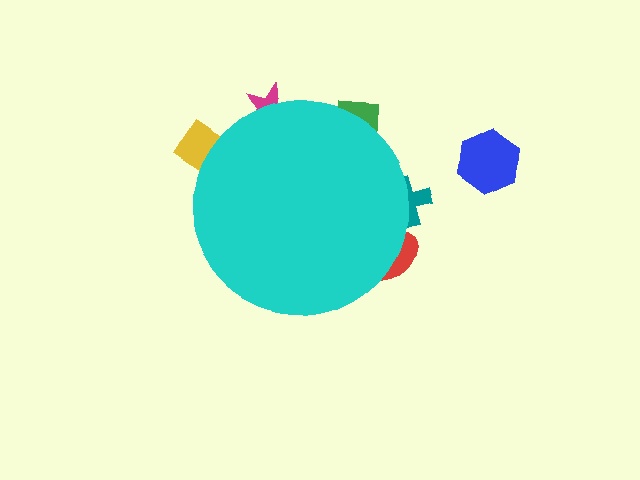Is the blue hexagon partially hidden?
No, the blue hexagon is fully visible.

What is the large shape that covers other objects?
A cyan circle.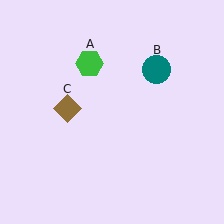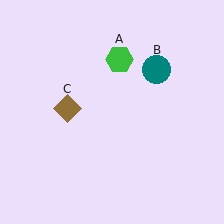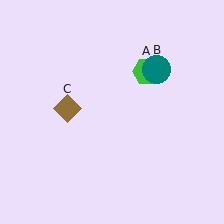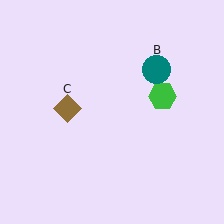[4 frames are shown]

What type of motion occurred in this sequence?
The green hexagon (object A) rotated clockwise around the center of the scene.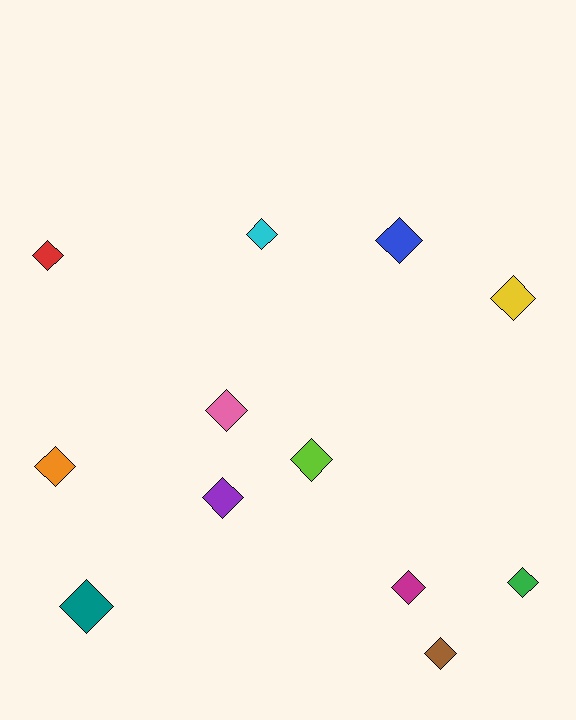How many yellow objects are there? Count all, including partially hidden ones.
There is 1 yellow object.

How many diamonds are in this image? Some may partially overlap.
There are 12 diamonds.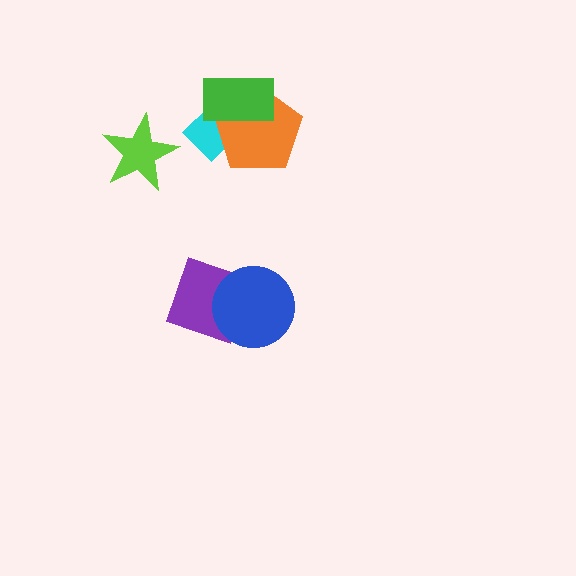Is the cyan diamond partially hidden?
Yes, it is partially covered by another shape.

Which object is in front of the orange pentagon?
The green rectangle is in front of the orange pentagon.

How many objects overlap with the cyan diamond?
2 objects overlap with the cyan diamond.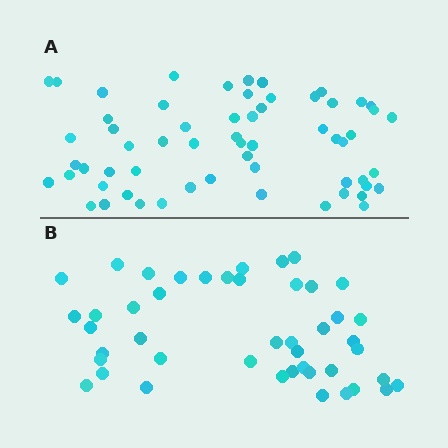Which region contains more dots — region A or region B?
Region A (the top region) has more dots.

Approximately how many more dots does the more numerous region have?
Region A has approximately 15 more dots than region B.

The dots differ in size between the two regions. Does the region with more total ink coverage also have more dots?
No. Region B has more total ink coverage because its dots are larger, but region A actually contains more individual dots. Total area can be misleading — the number of items is what matters here.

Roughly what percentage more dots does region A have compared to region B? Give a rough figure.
About 35% more.